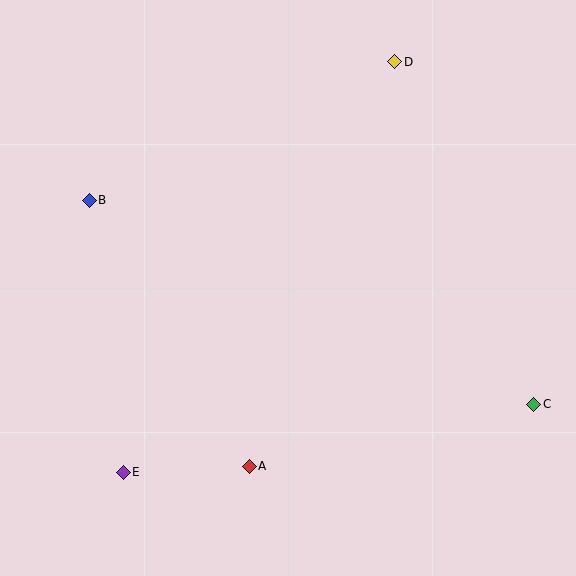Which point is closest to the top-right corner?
Point D is closest to the top-right corner.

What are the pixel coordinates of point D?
Point D is at (395, 62).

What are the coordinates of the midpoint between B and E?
The midpoint between B and E is at (106, 336).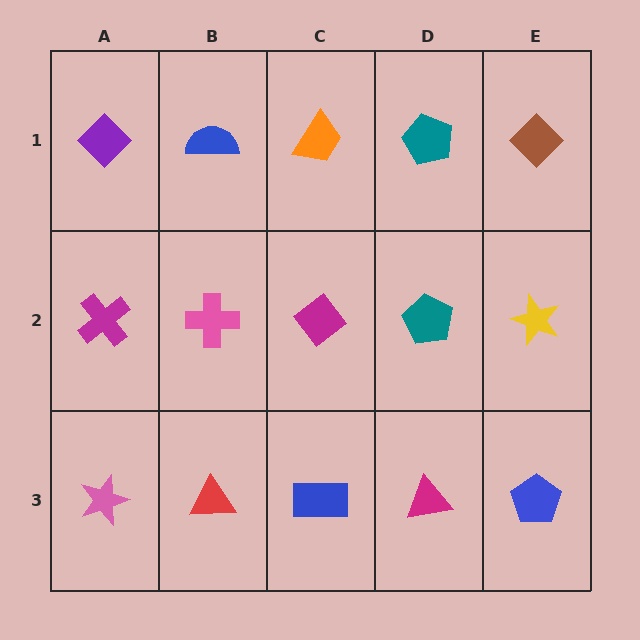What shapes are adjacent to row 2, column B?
A blue semicircle (row 1, column B), a red triangle (row 3, column B), a magenta cross (row 2, column A), a magenta diamond (row 2, column C).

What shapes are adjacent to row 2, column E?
A brown diamond (row 1, column E), a blue pentagon (row 3, column E), a teal pentagon (row 2, column D).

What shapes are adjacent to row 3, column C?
A magenta diamond (row 2, column C), a red triangle (row 3, column B), a magenta triangle (row 3, column D).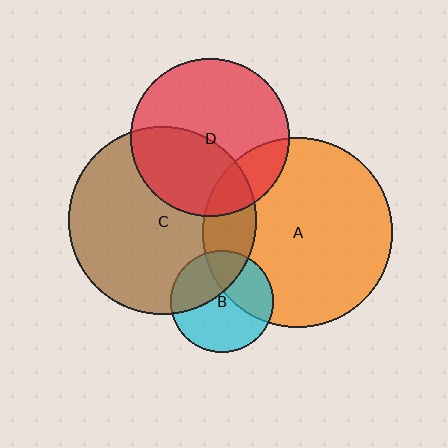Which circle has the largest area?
Circle A (orange).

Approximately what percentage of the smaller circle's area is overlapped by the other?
Approximately 40%.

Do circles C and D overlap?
Yes.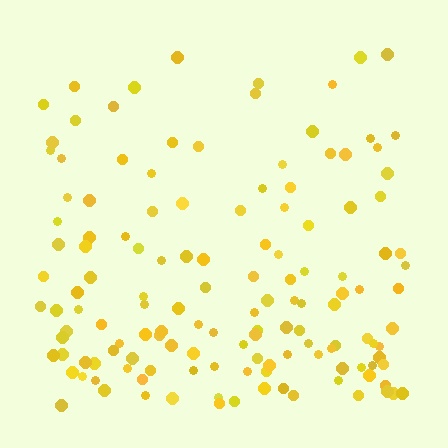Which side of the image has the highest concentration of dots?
The bottom.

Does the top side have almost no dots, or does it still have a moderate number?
Still a moderate number, just noticeably fewer than the bottom.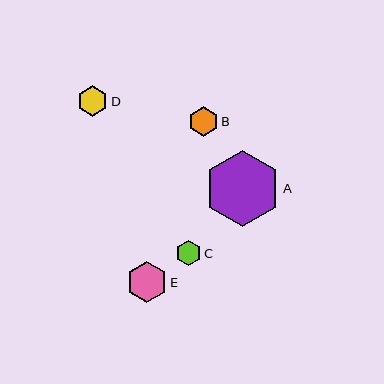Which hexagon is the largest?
Hexagon A is the largest with a size of approximately 76 pixels.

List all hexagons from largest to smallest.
From largest to smallest: A, E, D, B, C.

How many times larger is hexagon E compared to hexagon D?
Hexagon E is approximately 1.3 times the size of hexagon D.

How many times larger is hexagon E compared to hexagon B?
Hexagon E is approximately 1.4 times the size of hexagon B.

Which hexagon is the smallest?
Hexagon C is the smallest with a size of approximately 25 pixels.